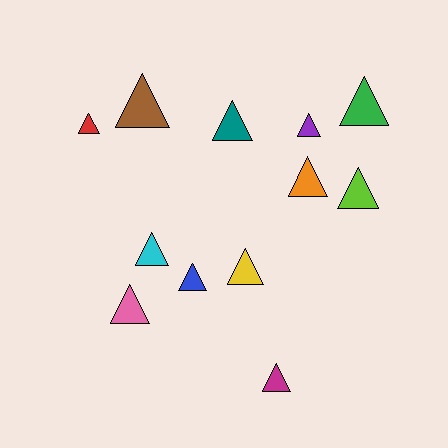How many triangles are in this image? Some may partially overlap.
There are 12 triangles.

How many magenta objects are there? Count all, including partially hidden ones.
There is 1 magenta object.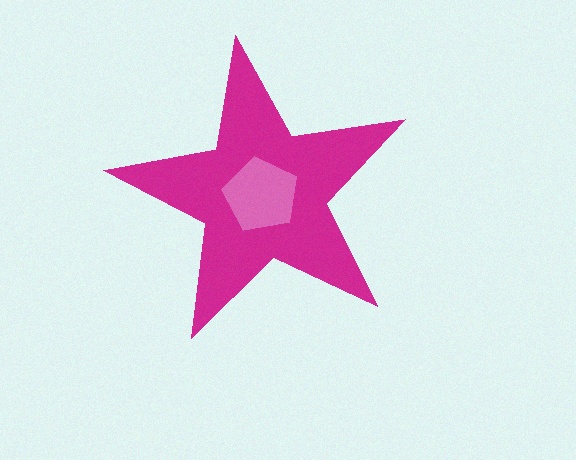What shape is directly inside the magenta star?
The pink pentagon.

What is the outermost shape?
The magenta star.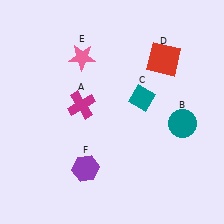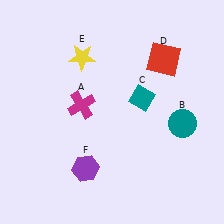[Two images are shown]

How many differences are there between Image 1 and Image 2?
There is 1 difference between the two images.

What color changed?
The star (E) changed from pink in Image 1 to yellow in Image 2.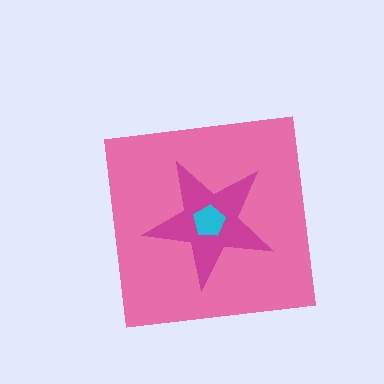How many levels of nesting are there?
3.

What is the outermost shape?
The pink square.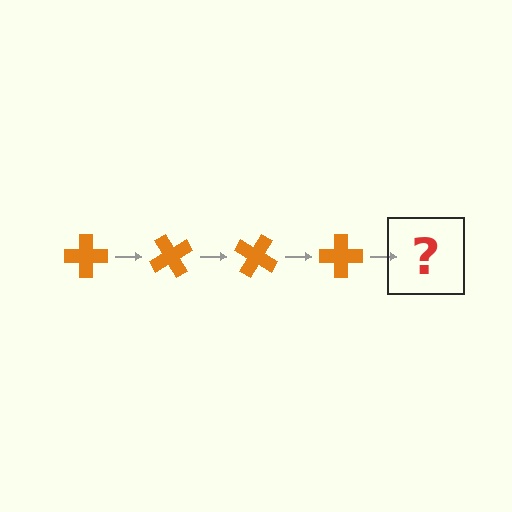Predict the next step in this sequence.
The next step is an orange cross rotated 240 degrees.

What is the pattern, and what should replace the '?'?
The pattern is that the cross rotates 60 degrees each step. The '?' should be an orange cross rotated 240 degrees.